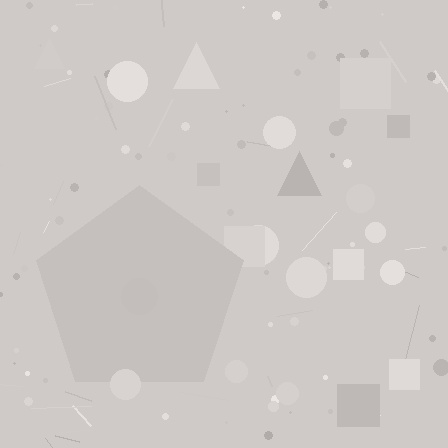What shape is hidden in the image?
A pentagon is hidden in the image.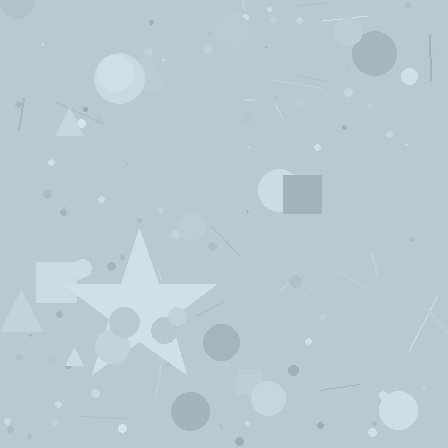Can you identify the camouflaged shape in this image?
The camouflaged shape is a star.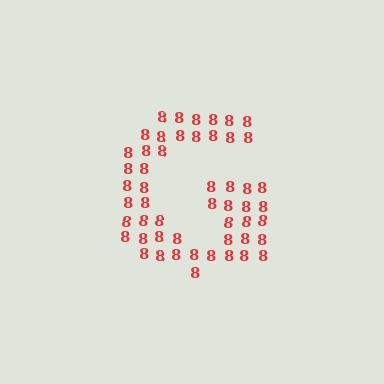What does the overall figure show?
The overall figure shows the letter G.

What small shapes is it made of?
It is made of small digit 8's.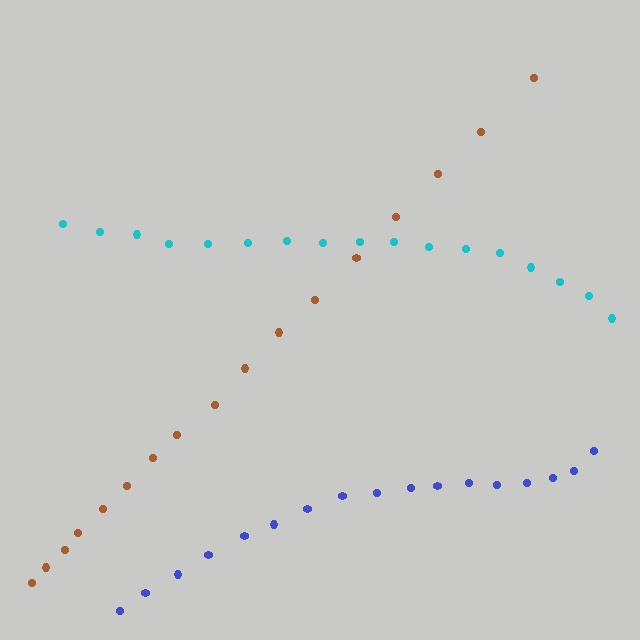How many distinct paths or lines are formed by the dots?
There are 3 distinct paths.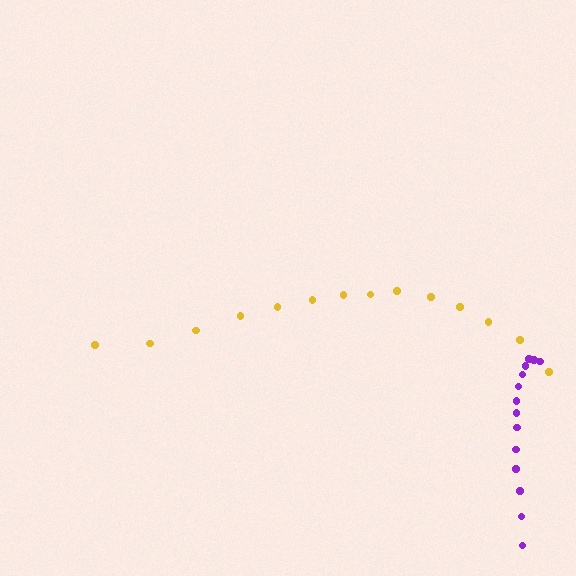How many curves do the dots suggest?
There are 2 distinct paths.